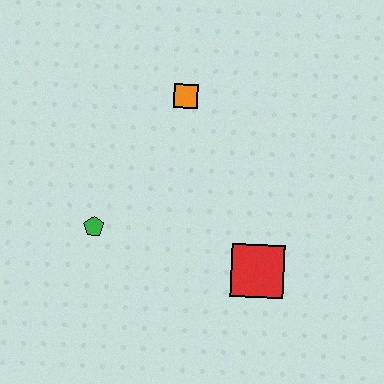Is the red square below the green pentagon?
Yes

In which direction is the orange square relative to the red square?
The orange square is above the red square.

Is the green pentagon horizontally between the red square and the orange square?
No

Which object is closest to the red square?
The green pentagon is closest to the red square.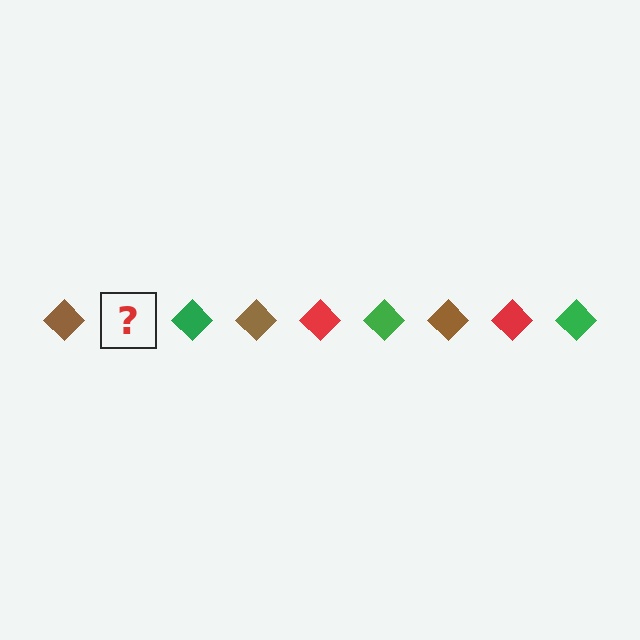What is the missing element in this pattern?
The missing element is a red diamond.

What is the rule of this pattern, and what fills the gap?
The rule is that the pattern cycles through brown, red, green diamonds. The gap should be filled with a red diamond.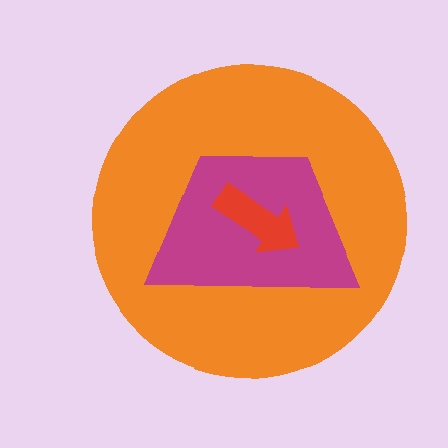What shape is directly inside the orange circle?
The magenta trapezoid.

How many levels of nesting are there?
3.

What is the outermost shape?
The orange circle.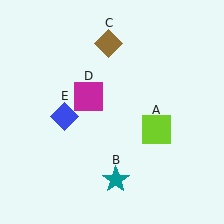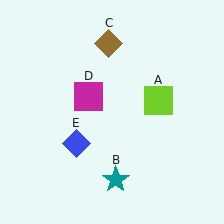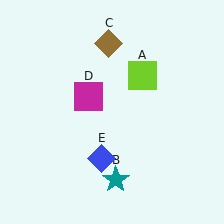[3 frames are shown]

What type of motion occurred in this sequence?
The lime square (object A), blue diamond (object E) rotated counterclockwise around the center of the scene.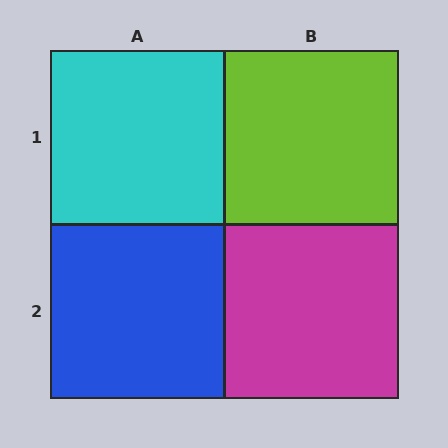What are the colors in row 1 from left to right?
Cyan, lime.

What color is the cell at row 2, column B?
Magenta.